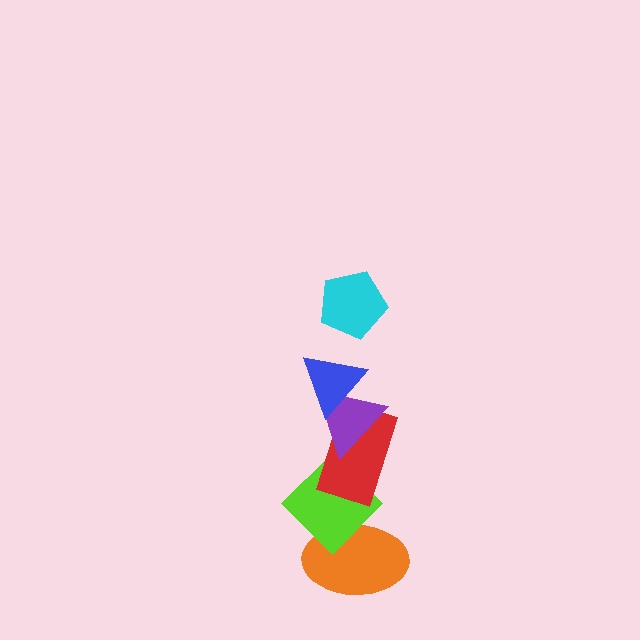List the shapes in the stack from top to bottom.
From top to bottom: the cyan pentagon, the blue triangle, the purple triangle, the red rectangle, the lime diamond, the orange ellipse.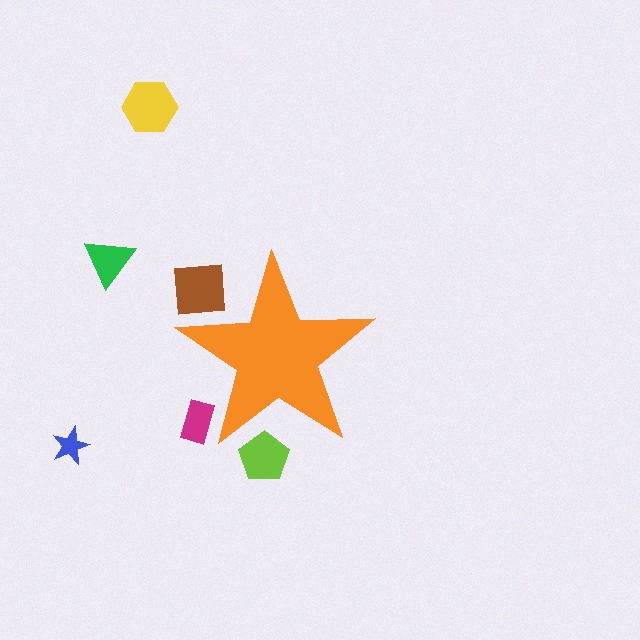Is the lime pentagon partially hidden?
Yes, the lime pentagon is partially hidden behind the orange star.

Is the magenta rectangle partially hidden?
Yes, the magenta rectangle is partially hidden behind the orange star.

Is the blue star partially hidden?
No, the blue star is fully visible.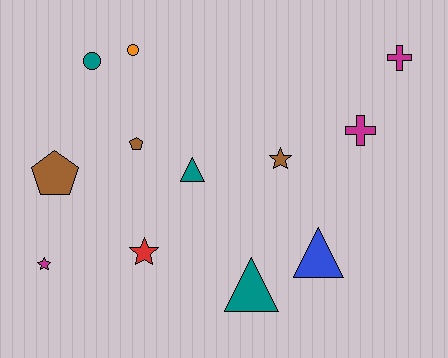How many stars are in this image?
There are 3 stars.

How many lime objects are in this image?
There are no lime objects.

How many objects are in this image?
There are 12 objects.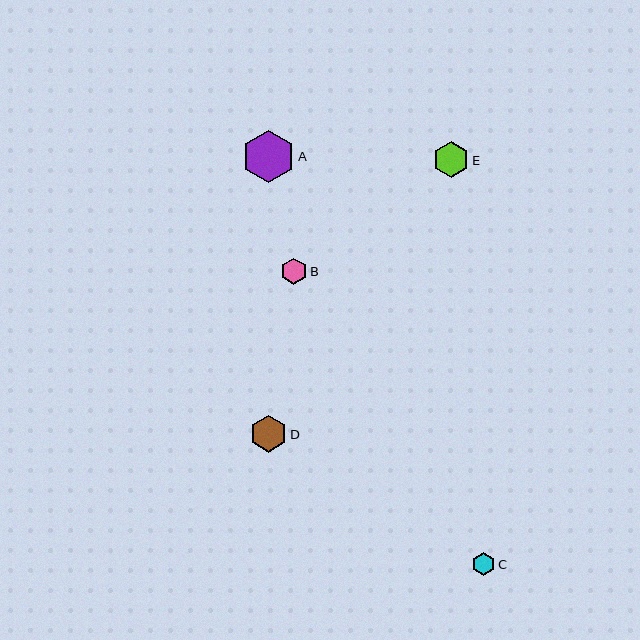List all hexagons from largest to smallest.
From largest to smallest: A, D, E, B, C.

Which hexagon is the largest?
Hexagon A is the largest with a size of approximately 52 pixels.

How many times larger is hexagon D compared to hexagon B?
Hexagon D is approximately 1.4 times the size of hexagon B.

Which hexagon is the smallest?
Hexagon C is the smallest with a size of approximately 23 pixels.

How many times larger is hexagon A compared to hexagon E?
Hexagon A is approximately 1.5 times the size of hexagon E.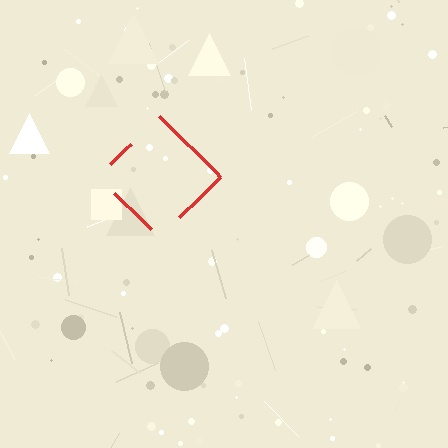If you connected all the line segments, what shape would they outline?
They would outline a diamond.